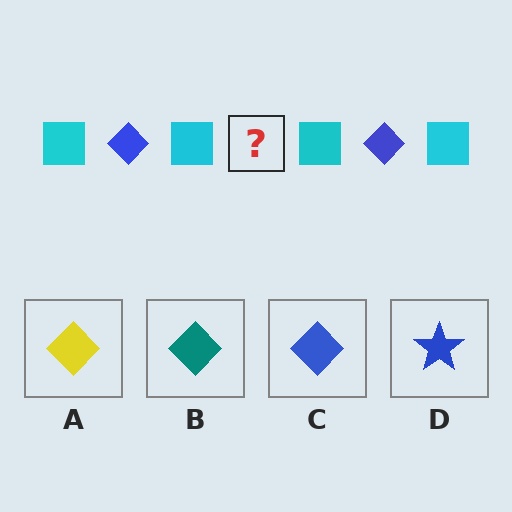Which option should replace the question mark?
Option C.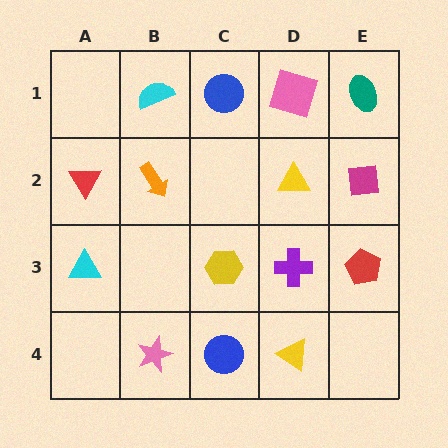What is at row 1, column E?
A teal ellipse.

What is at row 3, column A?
A cyan triangle.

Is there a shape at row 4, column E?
No, that cell is empty.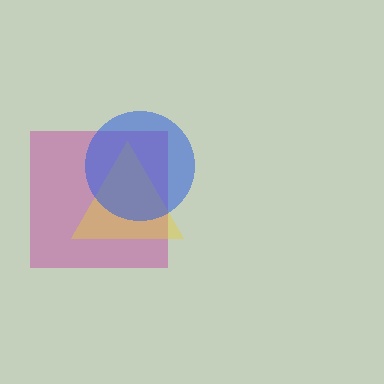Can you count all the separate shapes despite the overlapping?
Yes, there are 3 separate shapes.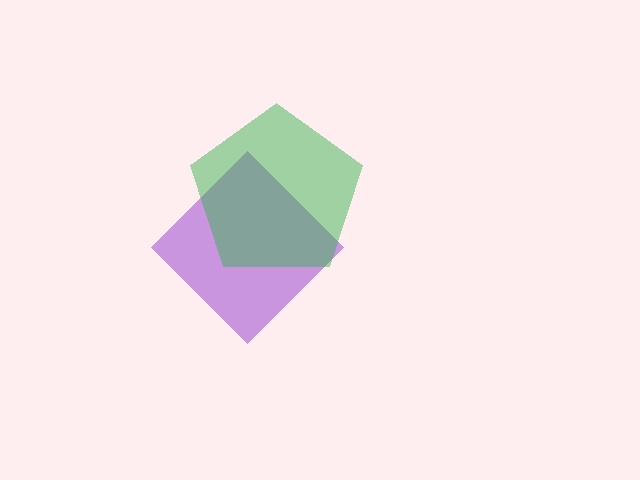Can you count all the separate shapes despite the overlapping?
Yes, there are 2 separate shapes.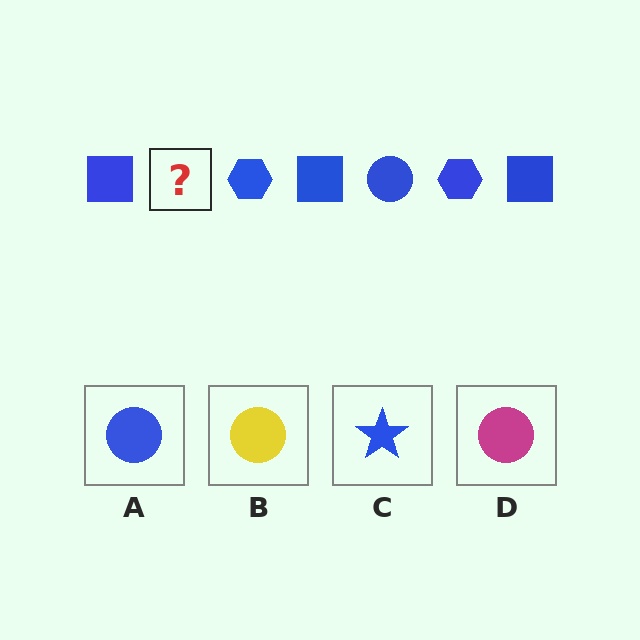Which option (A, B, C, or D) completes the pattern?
A.